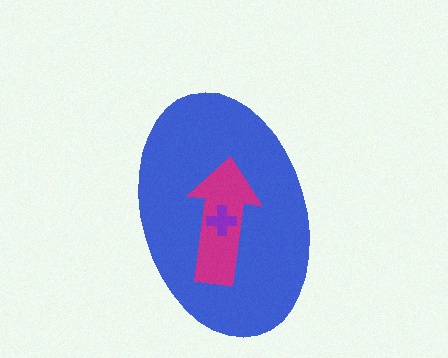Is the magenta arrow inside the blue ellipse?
Yes.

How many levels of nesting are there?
3.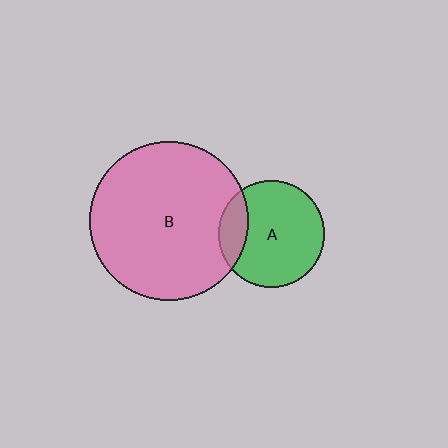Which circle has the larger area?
Circle B (pink).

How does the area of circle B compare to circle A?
Approximately 2.2 times.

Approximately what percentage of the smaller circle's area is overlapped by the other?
Approximately 20%.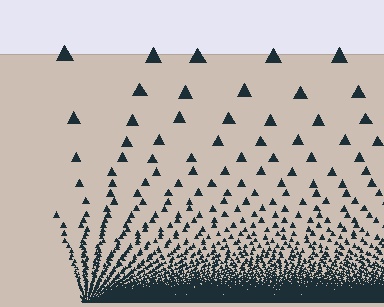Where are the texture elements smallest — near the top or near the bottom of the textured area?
Near the bottom.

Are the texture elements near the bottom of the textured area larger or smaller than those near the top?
Smaller. The gradient is inverted — elements near the bottom are smaller and denser.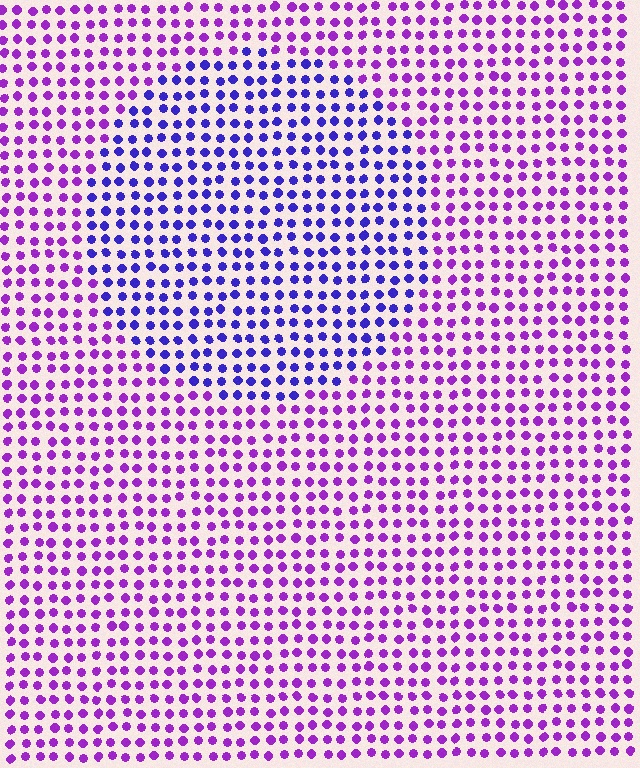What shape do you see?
I see a circle.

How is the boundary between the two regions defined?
The boundary is defined purely by a slight shift in hue (about 38 degrees). Spacing, size, and orientation are identical on both sides.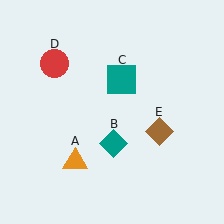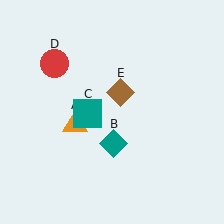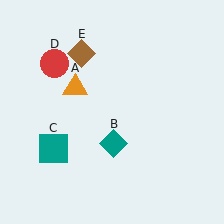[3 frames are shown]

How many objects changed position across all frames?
3 objects changed position: orange triangle (object A), teal square (object C), brown diamond (object E).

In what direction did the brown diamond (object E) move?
The brown diamond (object E) moved up and to the left.